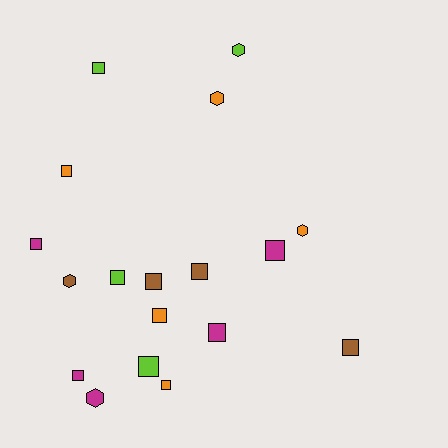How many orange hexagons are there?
There are 2 orange hexagons.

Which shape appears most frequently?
Square, with 13 objects.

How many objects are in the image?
There are 18 objects.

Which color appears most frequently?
Orange, with 5 objects.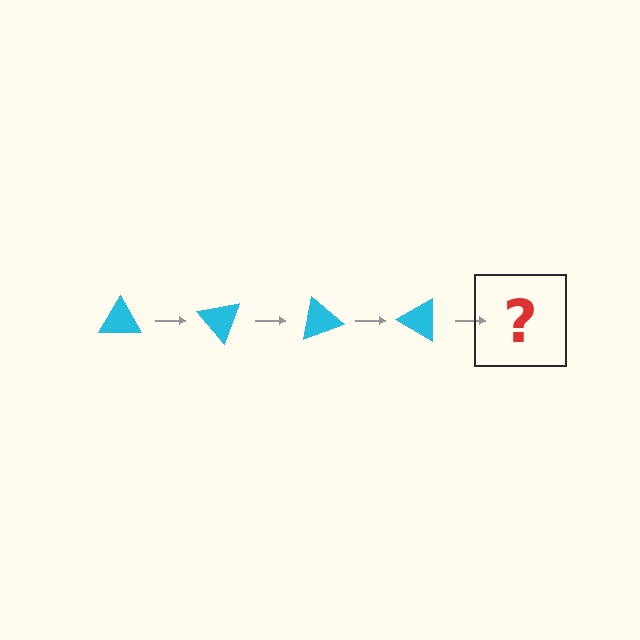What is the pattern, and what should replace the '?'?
The pattern is that the triangle rotates 50 degrees each step. The '?' should be a cyan triangle rotated 200 degrees.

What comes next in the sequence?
The next element should be a cyan triangle rotated 200 degrees.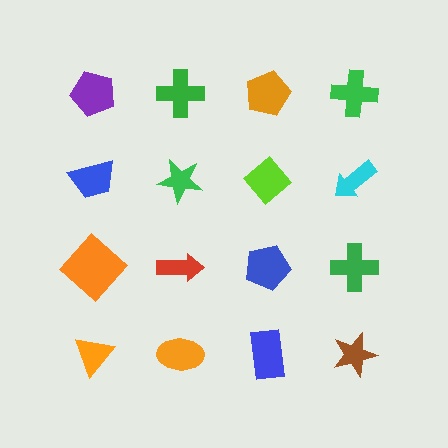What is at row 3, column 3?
A blue pentagon.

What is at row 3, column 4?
A green cross.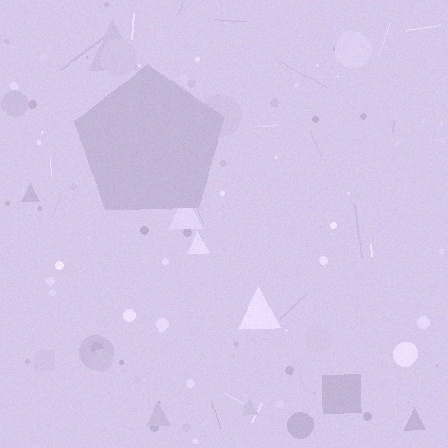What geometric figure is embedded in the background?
A pentagon is embedded in the background.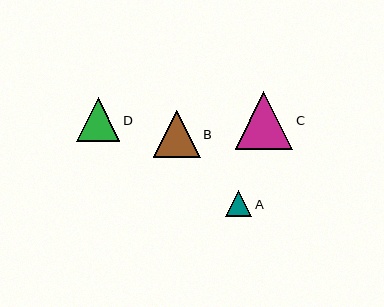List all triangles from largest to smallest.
From largest to smallest: C, B, D, A.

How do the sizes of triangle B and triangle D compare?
Triangle B and triangle D are approximately the same size.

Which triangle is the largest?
Triangle C is the largest with a size of approximately 57 pixels.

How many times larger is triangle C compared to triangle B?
Triangle C is approximately 1.2 times the size of triangle B.